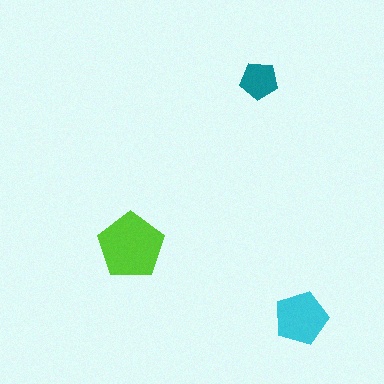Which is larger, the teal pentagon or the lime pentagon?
The lime one.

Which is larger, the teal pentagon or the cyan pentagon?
The cyan one.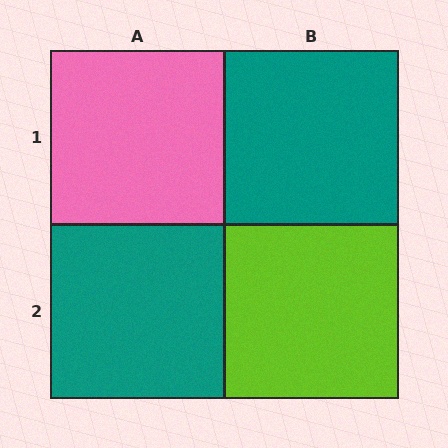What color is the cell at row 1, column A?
Pink.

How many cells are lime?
1 cell is lime.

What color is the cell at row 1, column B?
Teal.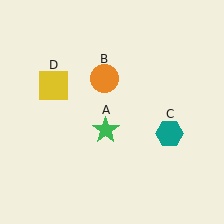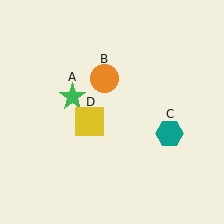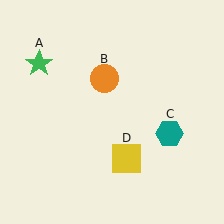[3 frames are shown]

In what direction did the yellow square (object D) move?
The yellow square (object D) moved down and to the right.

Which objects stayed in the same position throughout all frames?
Orange circle (object B) and teal hexagon (object C) remained stationary.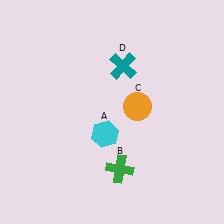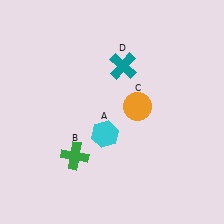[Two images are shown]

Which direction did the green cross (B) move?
The green cross (B) moved left.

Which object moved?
The green cross (B) moved left.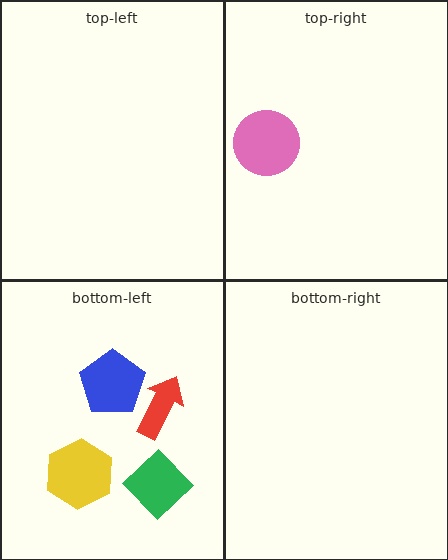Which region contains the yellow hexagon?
The bottom-left region.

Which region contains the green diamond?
The bottom-left region.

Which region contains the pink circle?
The top-right region.